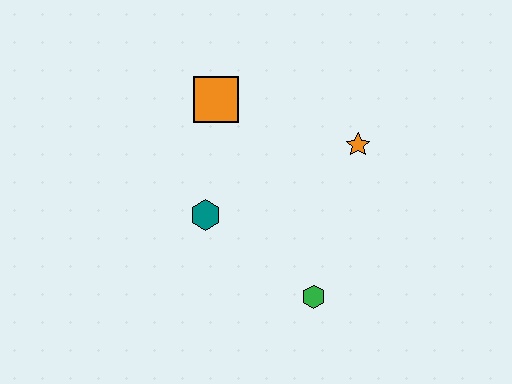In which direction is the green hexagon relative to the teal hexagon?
The green hexagon is to the right of the teal hexagon.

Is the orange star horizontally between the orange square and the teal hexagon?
No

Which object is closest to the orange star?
The orange square is closest to the orange star.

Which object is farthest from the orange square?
The green hexagon is farthest from the orange square.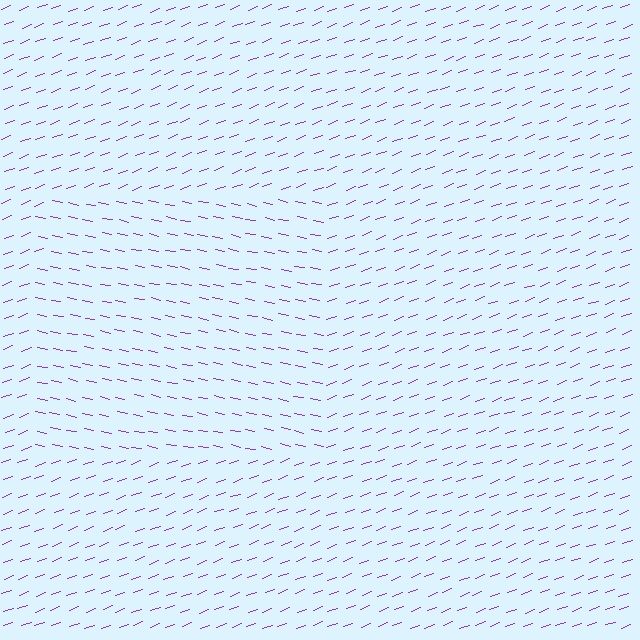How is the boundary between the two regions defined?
The boundary is defined purely by a change in line orientation (approximately 31 degrees difference). All lines are the same color and thickness.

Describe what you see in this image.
The image is filled with small purple line segments. A rectangle region in the image has lines oriented differently from the surrounding lines, creating a visible texture boundary.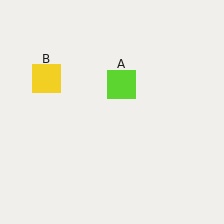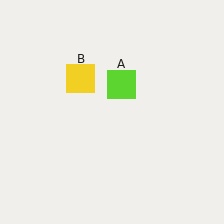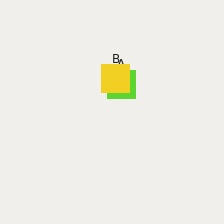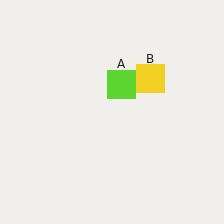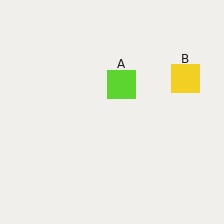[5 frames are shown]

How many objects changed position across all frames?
1 object changed position: yellow square (object B).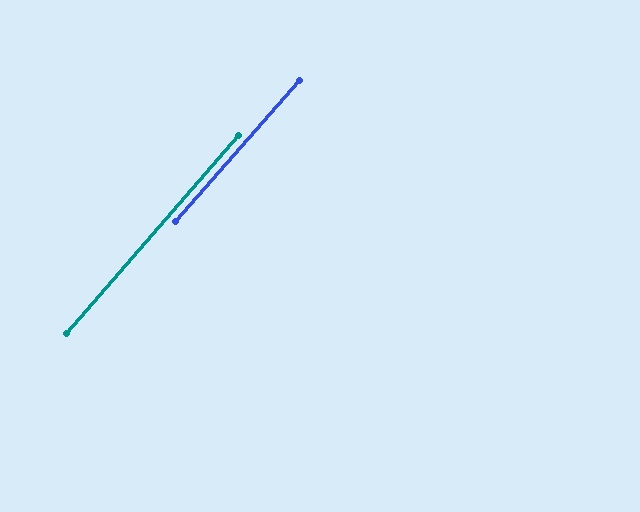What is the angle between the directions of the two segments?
Approximately 0 degrees.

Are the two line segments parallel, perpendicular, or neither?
Parallel — their directions differ by only 0.4°.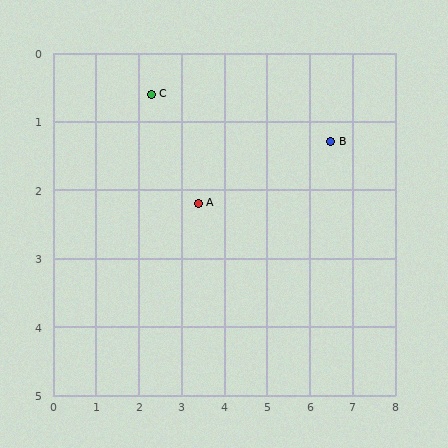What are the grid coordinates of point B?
Point B is at approximately (6.5, 1.3).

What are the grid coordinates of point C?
Point C is at approximately (2.3, 0.6).